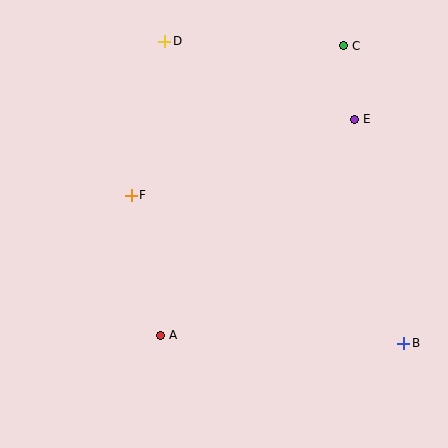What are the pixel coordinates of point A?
Point A is at (161, 335).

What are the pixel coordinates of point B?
Point B is at (404, 343).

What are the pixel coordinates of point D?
Point D is at (165, 41).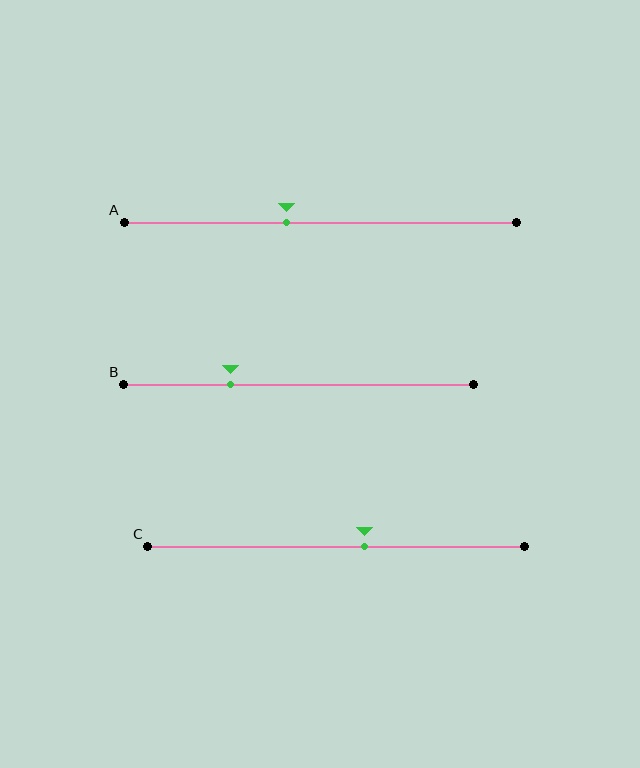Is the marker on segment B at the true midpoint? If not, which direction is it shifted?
No, the marker on segment B is shifted to the left by about 20% of the segment length.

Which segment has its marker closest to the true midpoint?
Segment C has its marker closest to the true midpoint.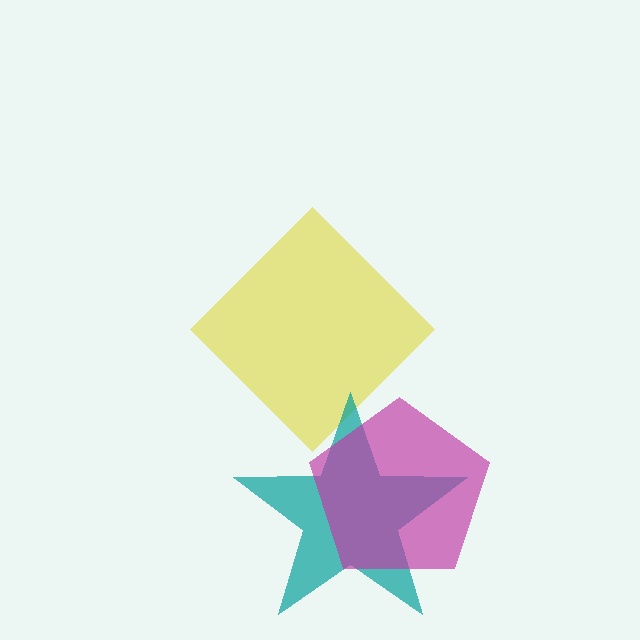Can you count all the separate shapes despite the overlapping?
Yes, there are 3 separate shapes.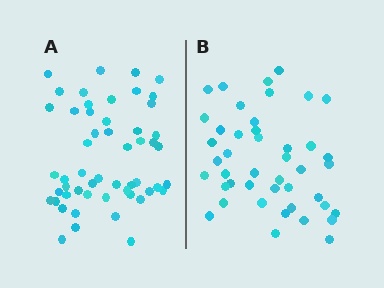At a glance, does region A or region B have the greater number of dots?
Region A (the left region) has more dots.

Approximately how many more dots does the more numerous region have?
Region A has roughly 8 or so more dots than region B.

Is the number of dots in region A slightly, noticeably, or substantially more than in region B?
Region A has only slightly more — the two regions are fairly close. The ratio is roughly 1.2 to 1.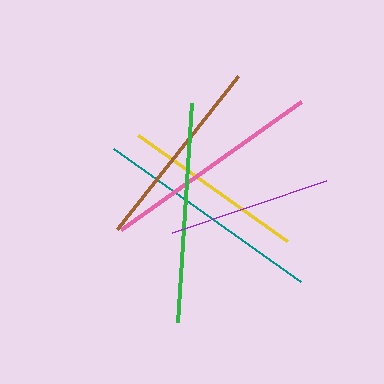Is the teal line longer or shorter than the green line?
The teal line is longer than the green line.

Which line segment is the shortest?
The purple line is the shortest at approximately 162 pixels.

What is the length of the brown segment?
The brown segment is approximately 195 pixels long.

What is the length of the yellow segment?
The yellow segment is approximately 183 pixels long.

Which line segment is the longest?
The teal line is the longest at approximately 230 pixels.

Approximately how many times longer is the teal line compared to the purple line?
The teal line is approximately 1.4 times the length of the purple line.